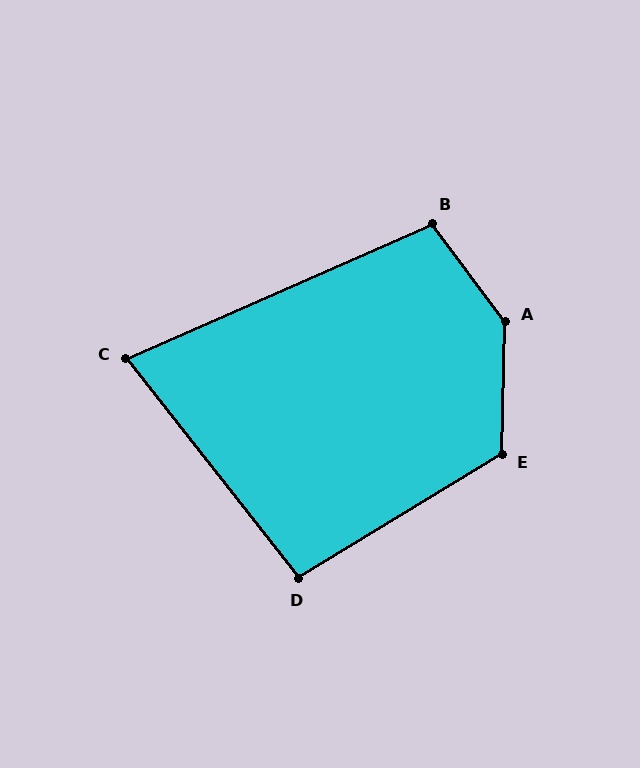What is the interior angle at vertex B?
Approximately 103 degrees (obtuse).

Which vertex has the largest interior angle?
A, at approximately 142 degrees.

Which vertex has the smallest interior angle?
C, at approximately 76 degrees.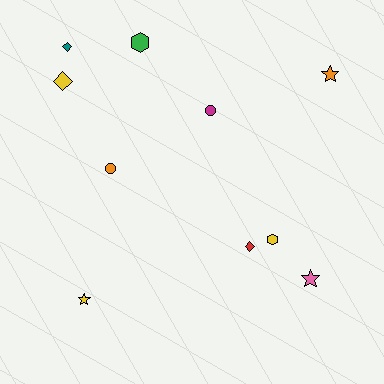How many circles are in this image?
There are 2 circles.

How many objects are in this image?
There are 10 objects.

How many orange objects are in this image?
There are 2 orange objects.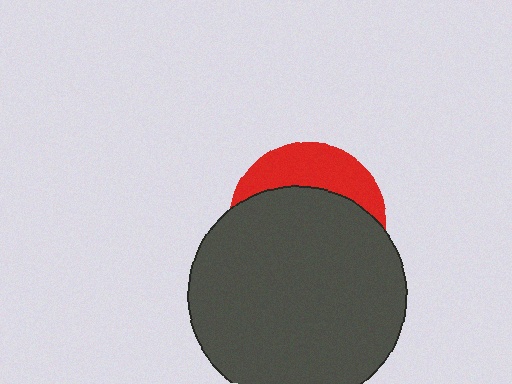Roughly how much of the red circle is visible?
A small part of it is visible (roughly 31%).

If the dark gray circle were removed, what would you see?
You would see the complete red circle.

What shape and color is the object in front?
The object in front is a dark gray circle.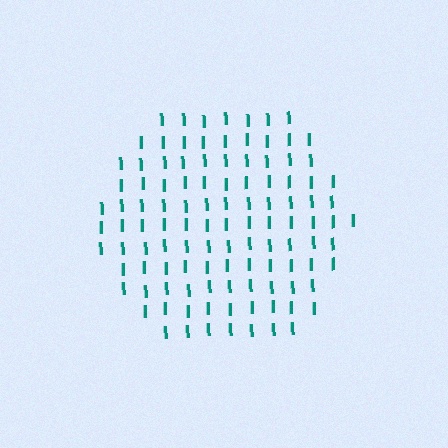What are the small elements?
The small elements are letter I's.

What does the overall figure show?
The overall figure shows a hexagon.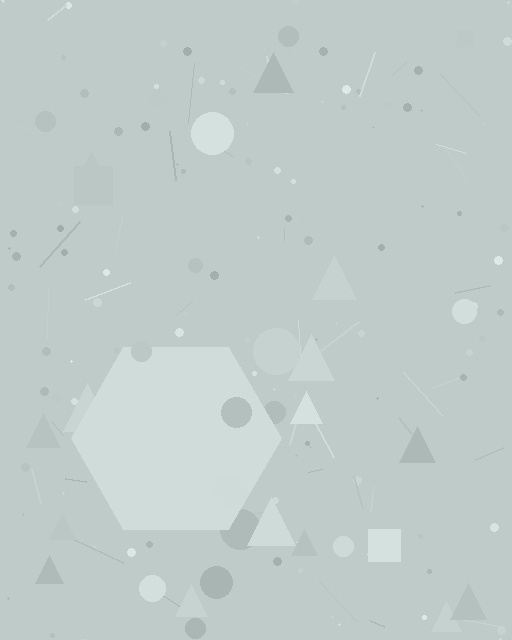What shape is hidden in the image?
A hexagon is hidden in the image.